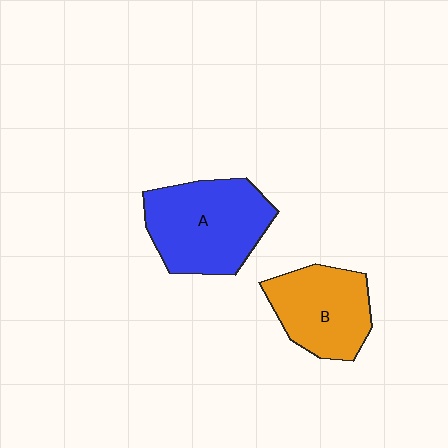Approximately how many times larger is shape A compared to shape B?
Approximately 1.3 times.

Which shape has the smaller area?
Shape B (orange).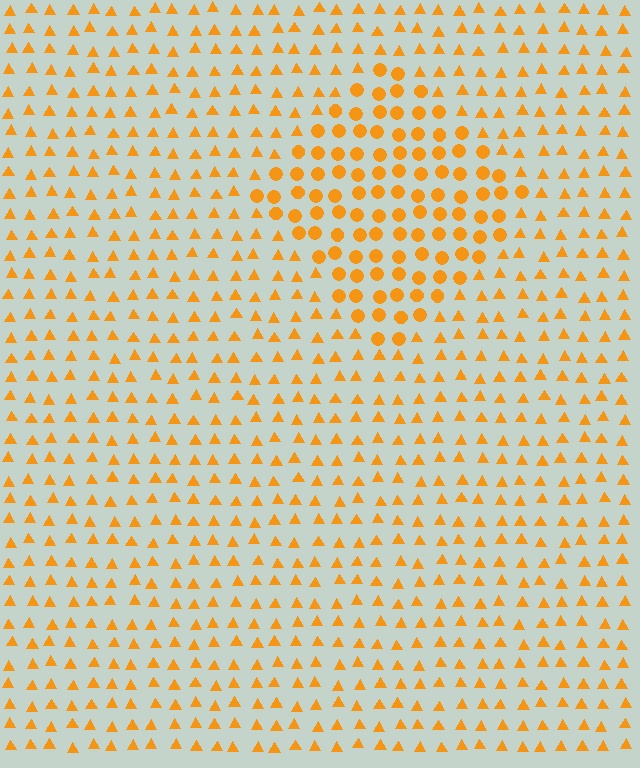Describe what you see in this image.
The image is filled with small orange elements arranged in a uniform grid. A diamond-shaped region contains circles, while the surrounding area contains triangles. The boundary is defined purely by the change in element shape.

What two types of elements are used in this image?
The image uses circles inside the diamond region and triangles outside it.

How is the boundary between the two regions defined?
The boundary is defined by a change in element shape: circles inside vs. triangles outside. All elements share the same color and spacing.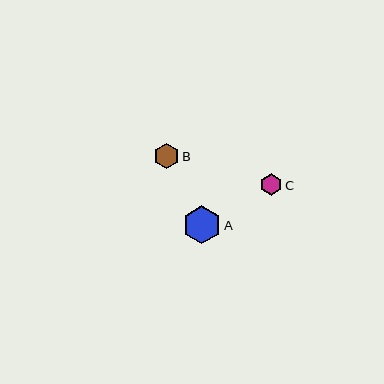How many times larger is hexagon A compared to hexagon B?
Hexagon A is approximately 1.5 times the size of hexagon B.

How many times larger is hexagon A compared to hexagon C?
Hexagon A is approximately 1.8 times the size of hexagon C.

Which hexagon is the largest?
Hexagon A is the largest with a size of approximately 38 pixels.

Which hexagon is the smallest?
Hexagon C is the smallest with a size of approximately 21 pixels.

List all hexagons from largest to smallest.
From largest to smallest: A, B, C.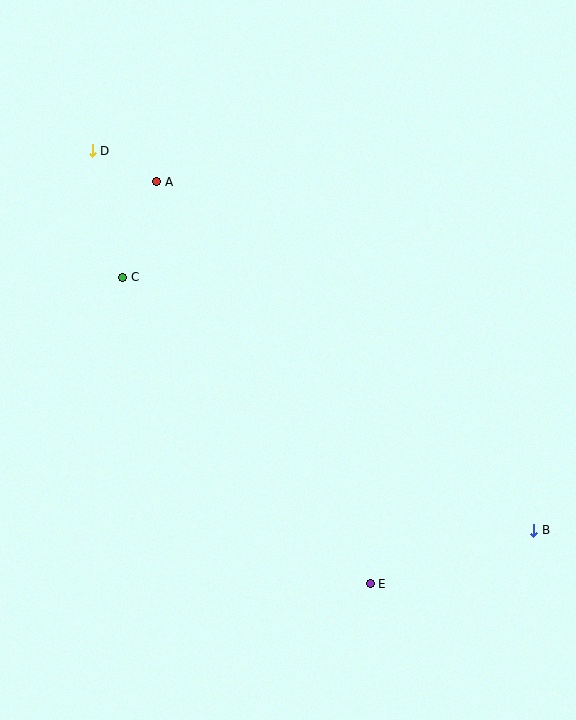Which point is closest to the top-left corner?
Point D is closest to the top-left corner.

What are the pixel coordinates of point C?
Point C is at (123, 277).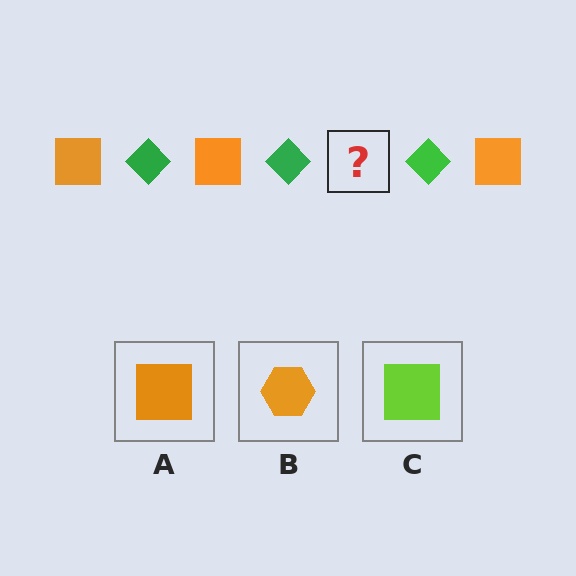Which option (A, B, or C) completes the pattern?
A.